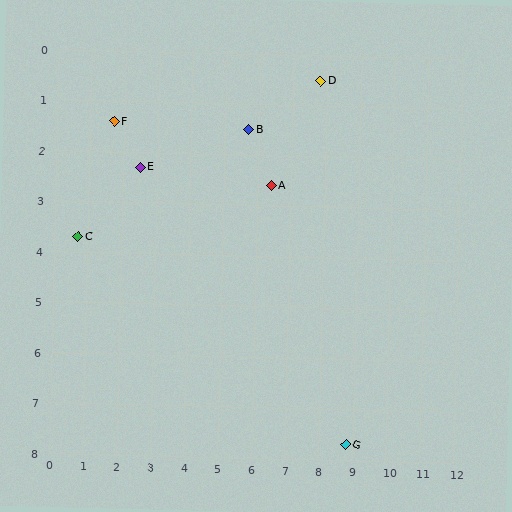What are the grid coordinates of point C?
Point C is at approximately (0.7, 3.7).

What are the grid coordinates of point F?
Point F is at approximately (1.7, 1.4).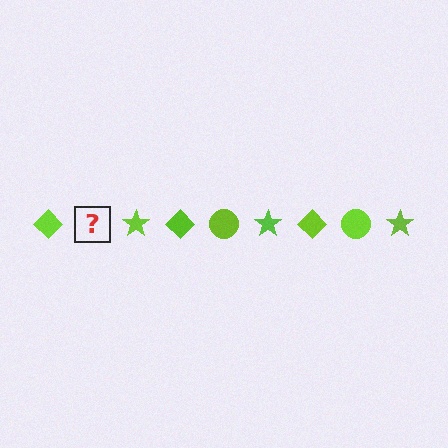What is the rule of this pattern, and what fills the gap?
The rule is that the pattern cycles through diamond, circle, star shapes in lime. The gap should be filled with a lime circle.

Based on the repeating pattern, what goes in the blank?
The blank should be a lime circle.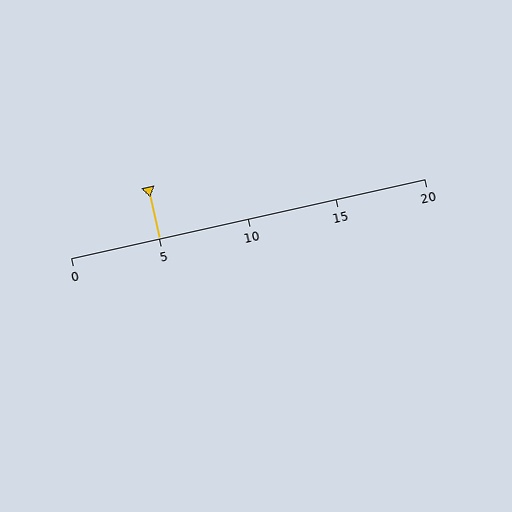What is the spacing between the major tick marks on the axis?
The major ticks are spaced 5 apart.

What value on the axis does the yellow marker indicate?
The marker indicates approximately 5.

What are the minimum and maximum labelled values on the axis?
The axis runs from 0 to 20.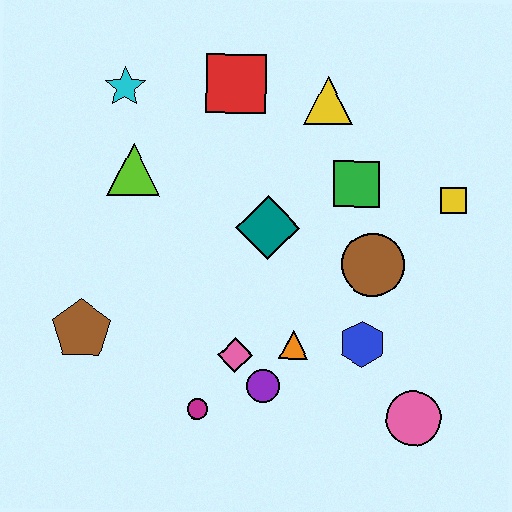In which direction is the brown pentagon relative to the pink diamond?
The brown pentagon is to the left of the pink diamond.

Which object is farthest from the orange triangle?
The cyan star is farthest from the orange triangle.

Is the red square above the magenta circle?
Yes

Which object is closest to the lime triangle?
The cyan star is closest to the lime triangle.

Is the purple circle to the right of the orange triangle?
No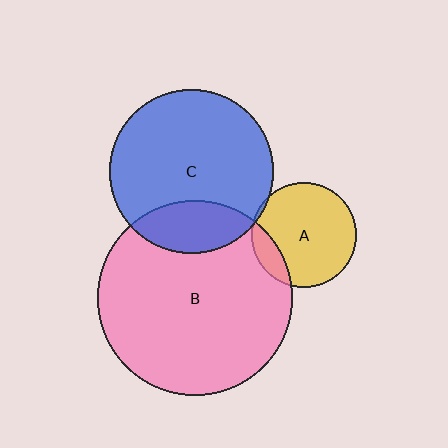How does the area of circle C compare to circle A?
Approximately 2.4 times.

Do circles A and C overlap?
Yes.